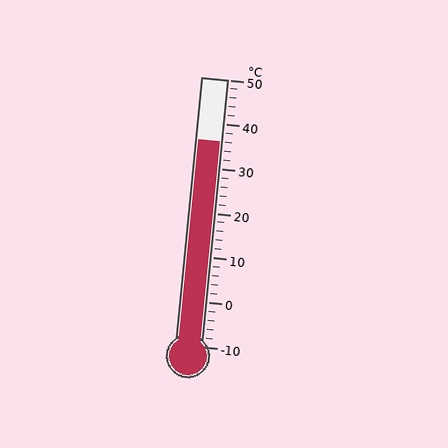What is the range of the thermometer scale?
The thermometer scale ranges from -10°C to 50°C.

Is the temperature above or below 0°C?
The temperature is above 0°C.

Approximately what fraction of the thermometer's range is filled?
The thermometer is filled to approximately 75% of its range.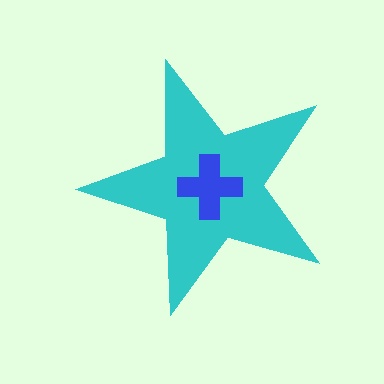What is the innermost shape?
The blue cross.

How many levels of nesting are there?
2.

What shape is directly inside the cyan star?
The blue cross.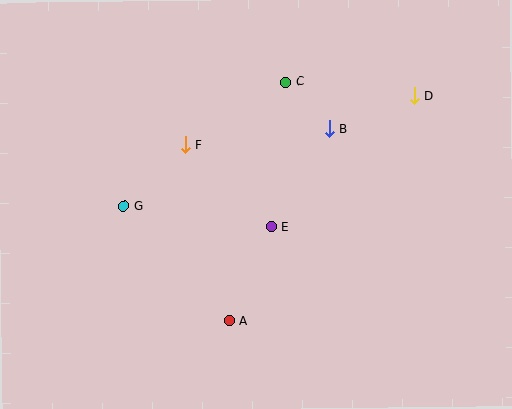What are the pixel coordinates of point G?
Point G is at (124, 206).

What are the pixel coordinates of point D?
Point D is at (414, 96).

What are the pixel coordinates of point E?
Point E is at (272, 226).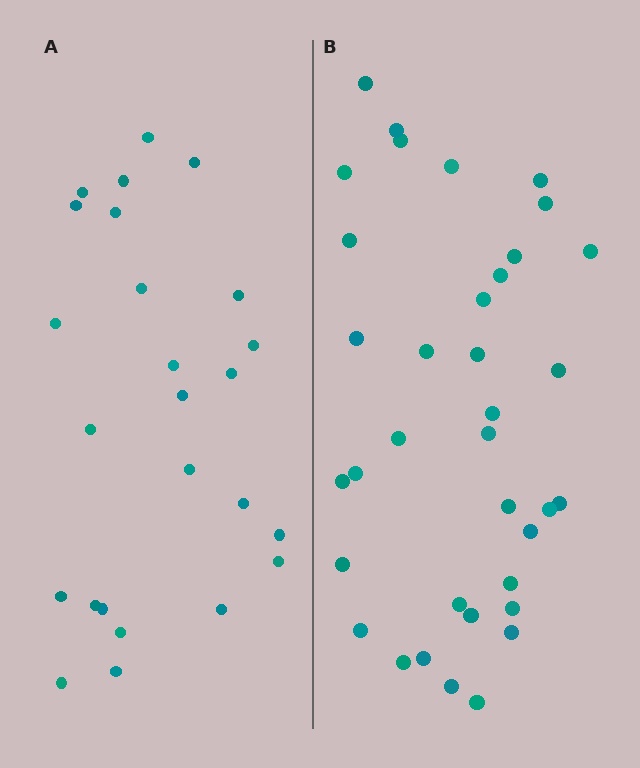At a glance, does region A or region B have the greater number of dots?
Region B (the right region) has more dots.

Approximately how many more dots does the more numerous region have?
Region B has roughly 12 or so more dots than region A.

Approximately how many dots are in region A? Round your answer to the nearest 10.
About 20 dots. (The exact count is 25, which rounds to 20.)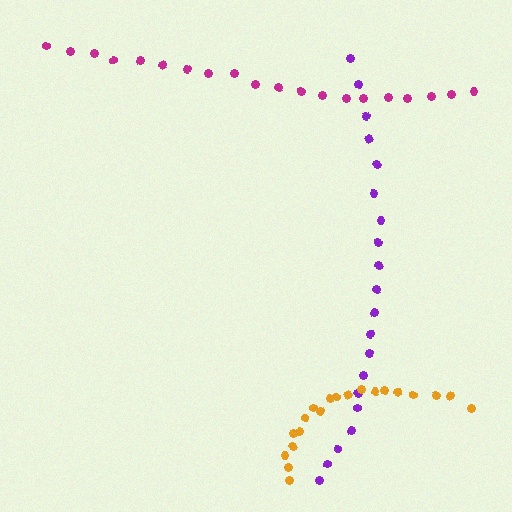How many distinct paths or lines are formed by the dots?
There are 3 distinct paths.